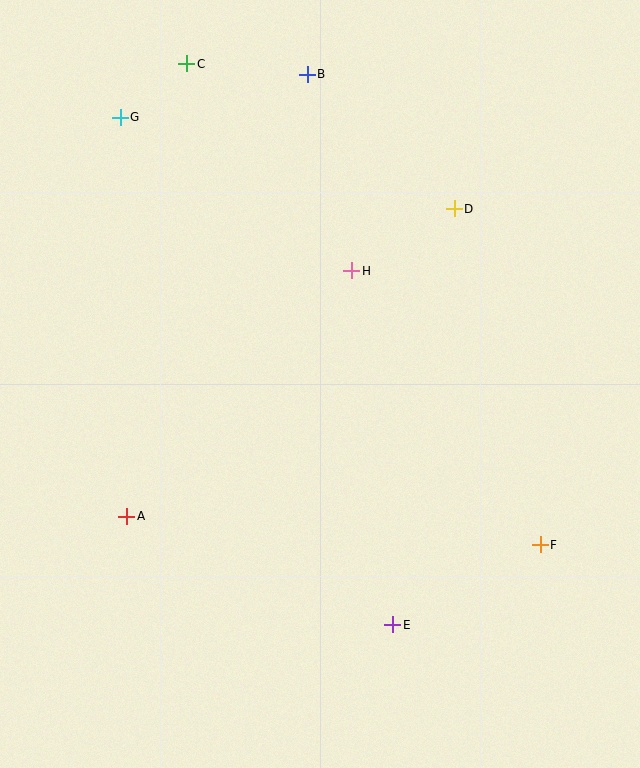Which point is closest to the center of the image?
Point H at (352, 271) is closest to the center.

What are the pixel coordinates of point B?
Point B is at (307, 74).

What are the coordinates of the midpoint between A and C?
The midpoint between A and C is at (157, 290).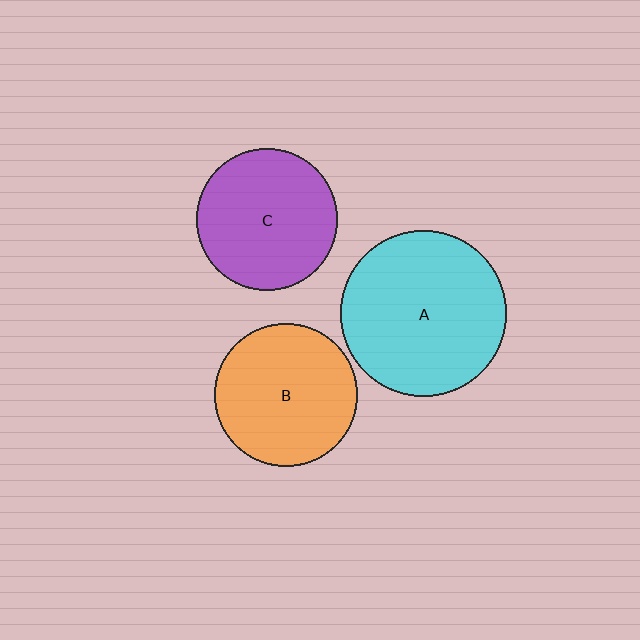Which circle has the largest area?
Circle A (cyan).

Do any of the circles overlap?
No, none of the circles overlap.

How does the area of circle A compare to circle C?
Approximately 1.4 times.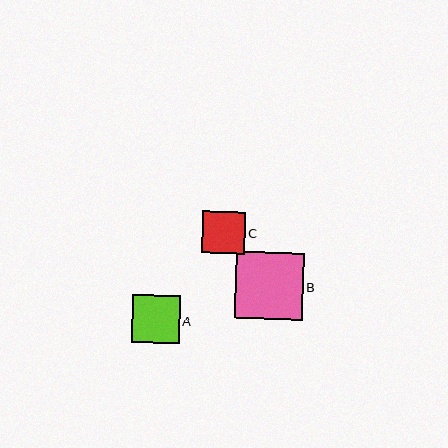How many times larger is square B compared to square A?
Square B is approximately 1.4 times the size of square A.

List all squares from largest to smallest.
From largest to smallest: B, A, C.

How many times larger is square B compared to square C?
Square B is approximately 1.6 times the size of square C.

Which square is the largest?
Square B is the largest with a size of approximately 67 pixels.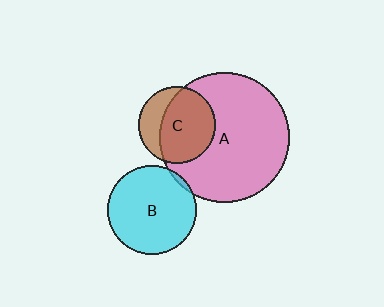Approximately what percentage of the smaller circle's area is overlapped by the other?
Approximately 5%.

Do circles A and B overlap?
Yes.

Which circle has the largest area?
Circle A (pink).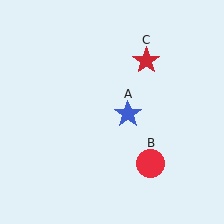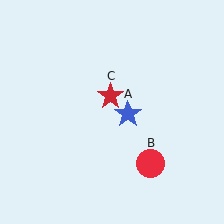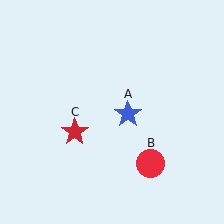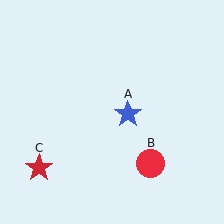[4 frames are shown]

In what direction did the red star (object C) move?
The red star (object C) moved down and to the left.